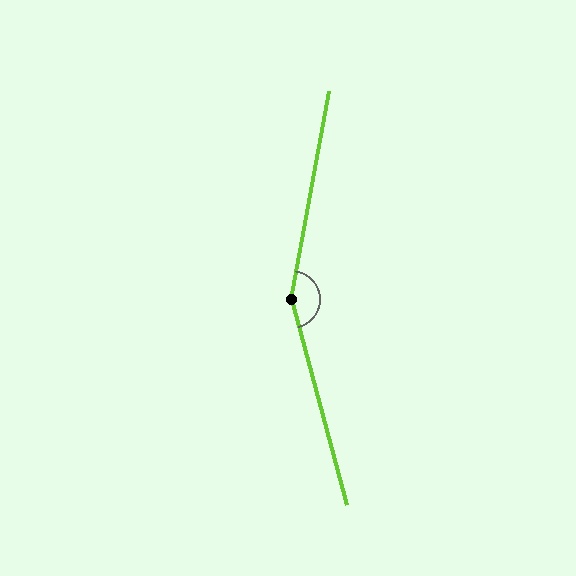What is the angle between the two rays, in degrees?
Approximately 155 degrees.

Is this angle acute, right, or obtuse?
It is obtuse.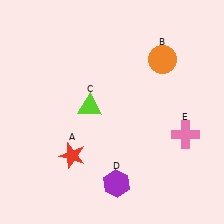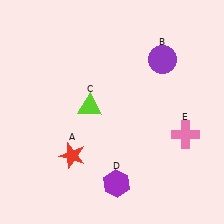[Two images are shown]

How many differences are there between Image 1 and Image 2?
There is 1 difference between the two images.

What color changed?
The circle (B) changed from orange in Image 1 to purple in Image 2.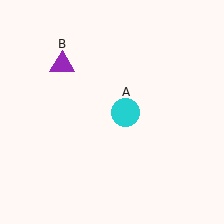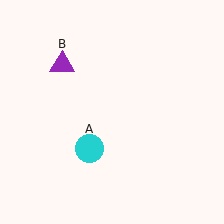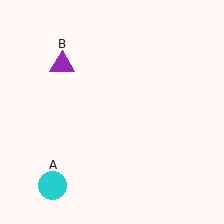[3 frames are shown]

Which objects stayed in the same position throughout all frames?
Purple triangle (object B) remained stationary.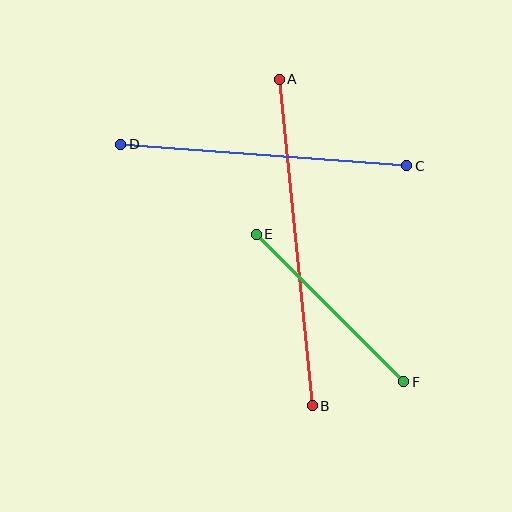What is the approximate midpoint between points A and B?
The midpoint is at approximately (296, 243) pixels.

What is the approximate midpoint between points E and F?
The midpoint is at approximately (330, 308) pixels.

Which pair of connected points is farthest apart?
Points A and B are farthest apart.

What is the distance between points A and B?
The distance is approximately 328 pixels.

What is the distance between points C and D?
The distance is approximately 287 pixels.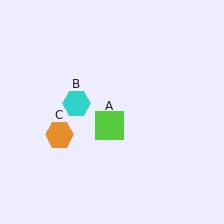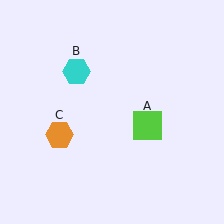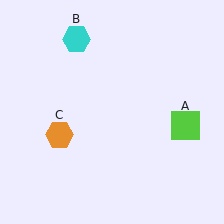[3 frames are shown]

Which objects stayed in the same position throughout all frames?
Orange hexagon (object C) remained stationary.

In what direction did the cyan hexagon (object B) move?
The cyan hexagon (object B) moved up.